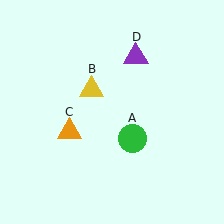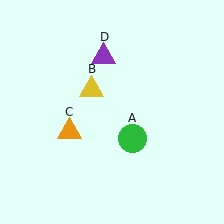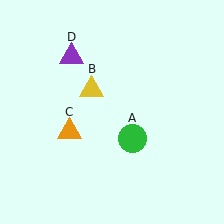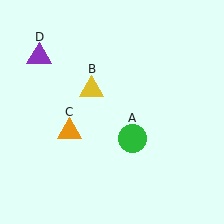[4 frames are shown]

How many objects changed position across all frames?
1 object changed position: purple triangle (object D).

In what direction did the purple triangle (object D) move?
The purple triangle (object D) moved left.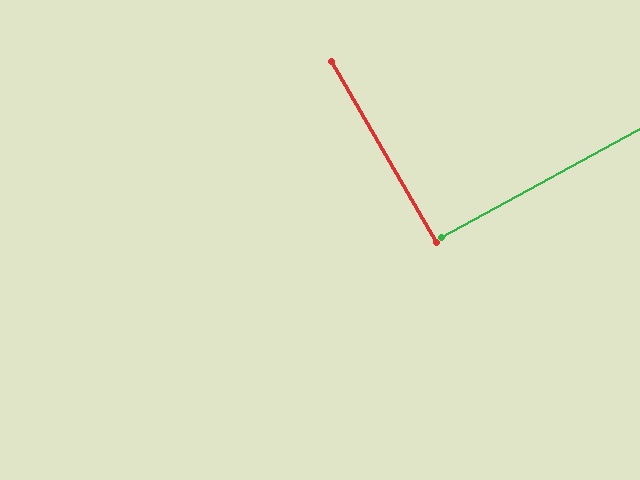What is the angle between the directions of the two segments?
Approximately 89 degrees.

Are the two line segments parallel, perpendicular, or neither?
Perpendicular — they meet at approximately 89°.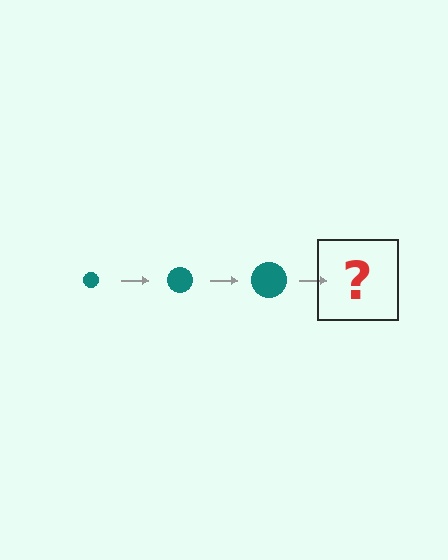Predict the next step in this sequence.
The next step is a teal circle, larger than the previous one.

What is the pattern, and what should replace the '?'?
The pattern is that the circle gets progressively larger each step. The '?' should be a teal circle, larger than the previous one.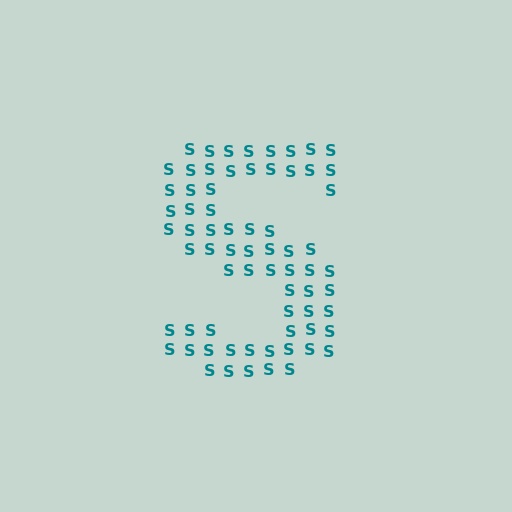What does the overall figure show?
The overall figure shows the letter S.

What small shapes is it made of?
It is made of small letter S's.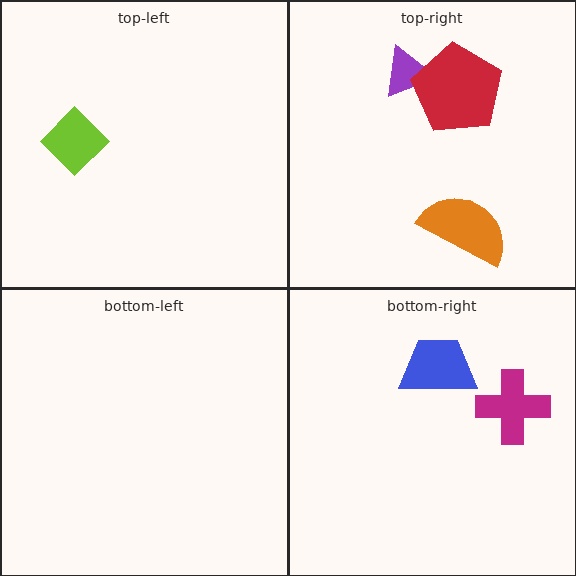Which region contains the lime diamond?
The top-left region.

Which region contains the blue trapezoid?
The bottom-right region.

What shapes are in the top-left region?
The lime diamond.